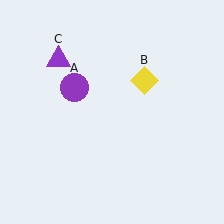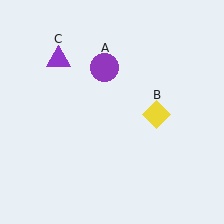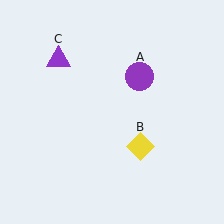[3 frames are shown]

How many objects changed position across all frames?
2 objects changed position: purple circle (object A), yellow diamond (object B).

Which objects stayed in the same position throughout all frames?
Purple triangle (object C) remained stationary.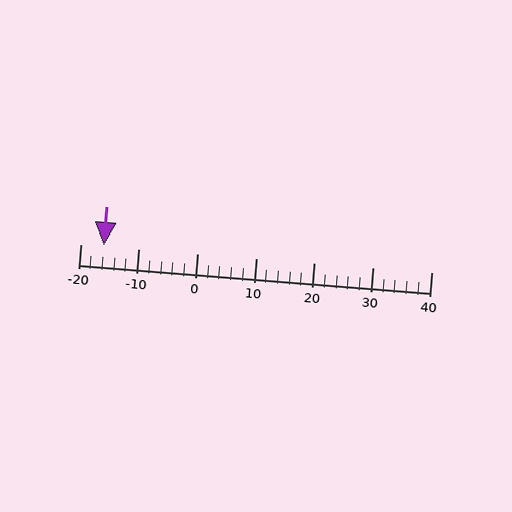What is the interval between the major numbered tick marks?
The major tick marks are spaced 10 units apart.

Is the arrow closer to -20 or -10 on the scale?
The arrow is closer to -20.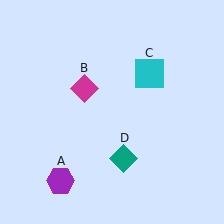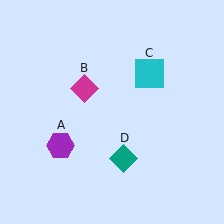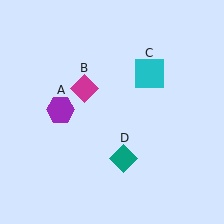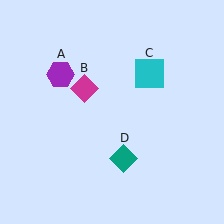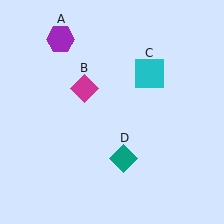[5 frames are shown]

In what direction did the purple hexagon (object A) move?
The purple hexagon (object A) moved up.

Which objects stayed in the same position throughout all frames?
Magenta diamond (object B) and cyan square (object C) and teal diamond (object D) remained stationary.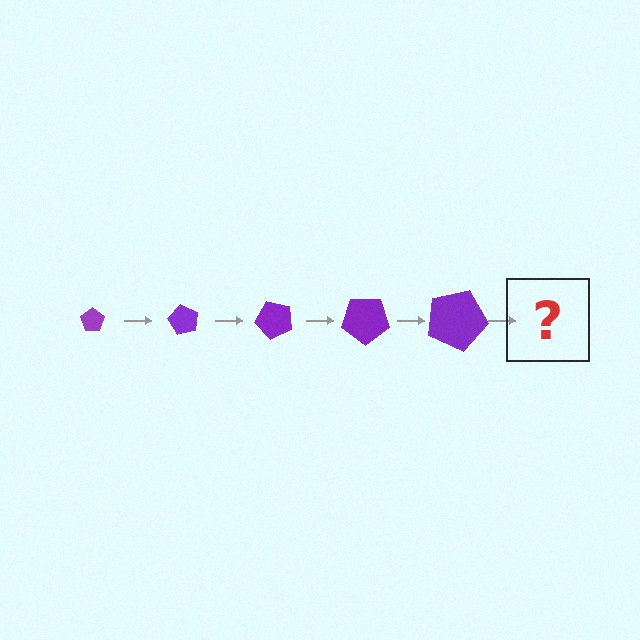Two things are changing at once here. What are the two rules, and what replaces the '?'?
The two rules are that the pentagon grows larger each step and it rotates 60 degrees each step. The '?' should be a pentagon, larger than the previous one and rotated 300 degrees from the start.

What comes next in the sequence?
The next element should be a pentagon, larger than the previous one and rotated 300 degrees from the start.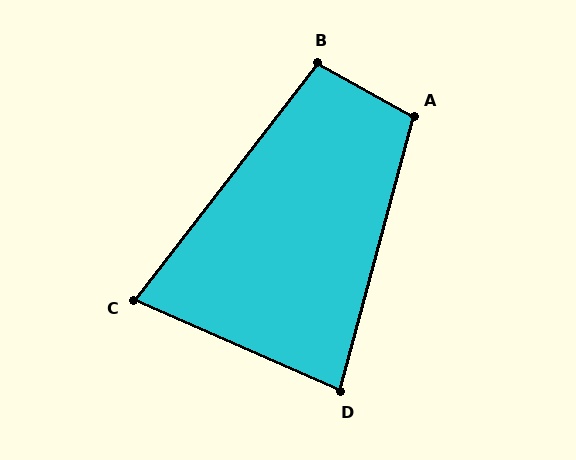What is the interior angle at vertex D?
Approximately 81 degrees (acute).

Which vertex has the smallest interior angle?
C, at approximately 76 degrees.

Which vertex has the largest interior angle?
A, at approximately 104 degrees.